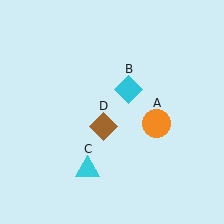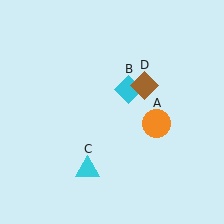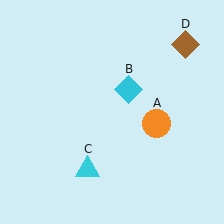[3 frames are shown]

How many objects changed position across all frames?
1 object changed position: brown diamond (object D).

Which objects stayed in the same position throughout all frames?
Orange circle (object A) and cyan diamond (object B) and cyan triangle (object C) remained stationary.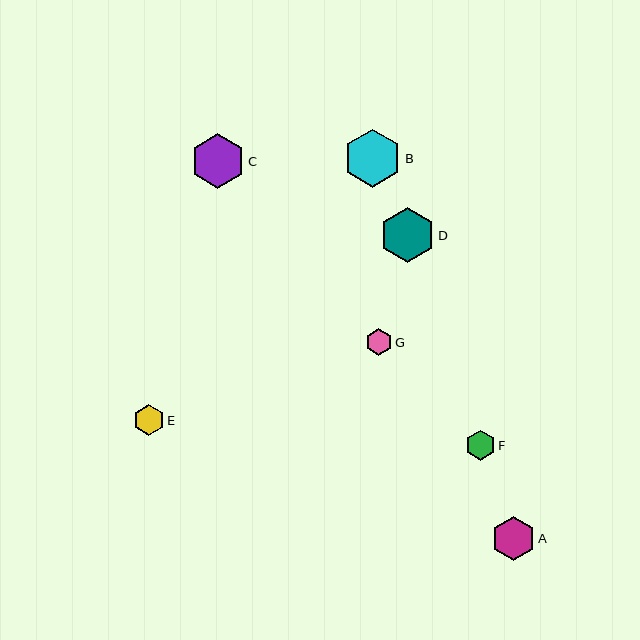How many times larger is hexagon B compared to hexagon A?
Hexagon B is approximately 1.3 times the size of hexagon A.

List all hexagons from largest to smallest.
From largest to smallest: B, D, C, A, E, F, G.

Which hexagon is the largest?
Hexagon B is the largest with a size of approximately 58 pixels.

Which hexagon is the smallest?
Hexagon G is the smallest with a size of approximately 26 pixels.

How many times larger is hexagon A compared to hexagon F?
Hexagon A is approximately 1.5 times the size of hexagon F.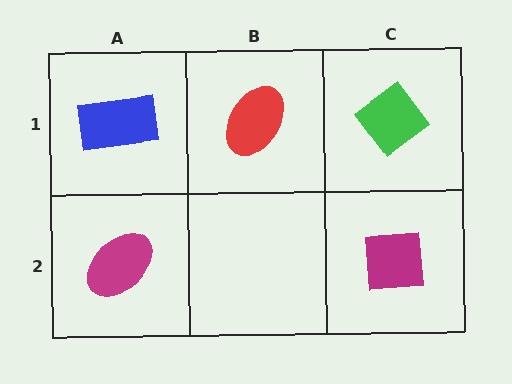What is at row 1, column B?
A red ellipse.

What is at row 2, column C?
A magenta square.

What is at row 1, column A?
A blue rectangle.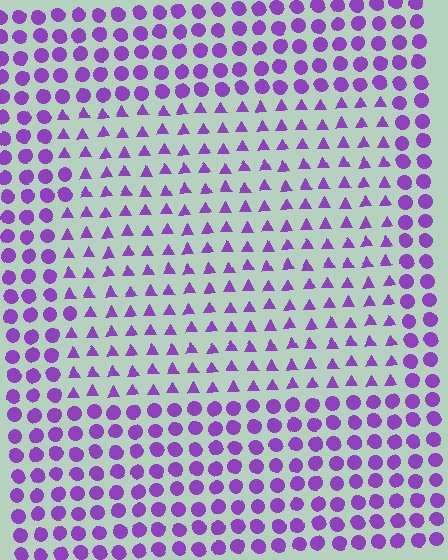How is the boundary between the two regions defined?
The boundary is defined by a change in element shape: triangles inside vs. circles outside. All elements share the same color and spacing.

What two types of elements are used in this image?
The image uses triangles inside the rectangle region and circles outside it.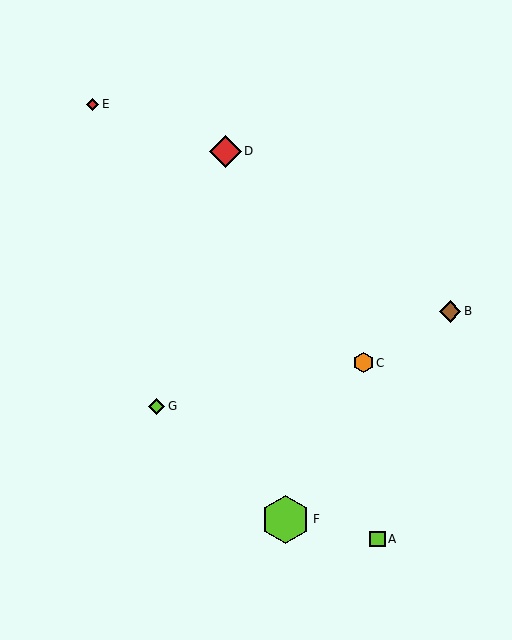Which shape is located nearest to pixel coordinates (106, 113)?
The red diamond (labeled E) at (92, 104) is nearest to that location.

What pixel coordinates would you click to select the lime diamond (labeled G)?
Click at (157, 406) to select the lime diamond G.